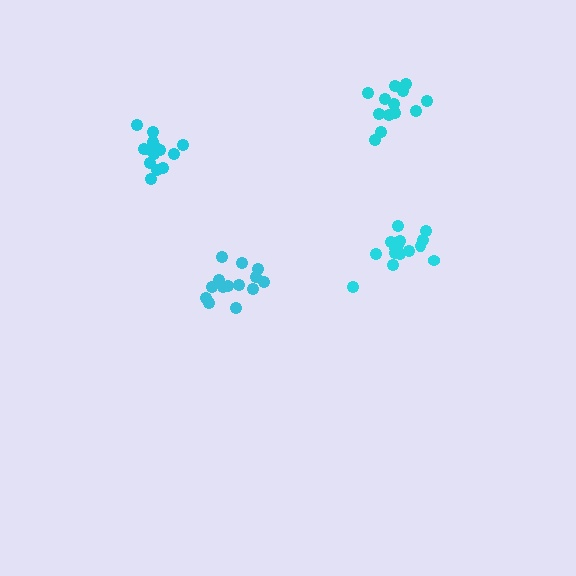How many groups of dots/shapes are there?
There are 4 groups.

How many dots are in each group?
Group 1: 14 dots, Group 2: 13 dots, Group 3: 14 dots, Group 4: 15 dots (56 total).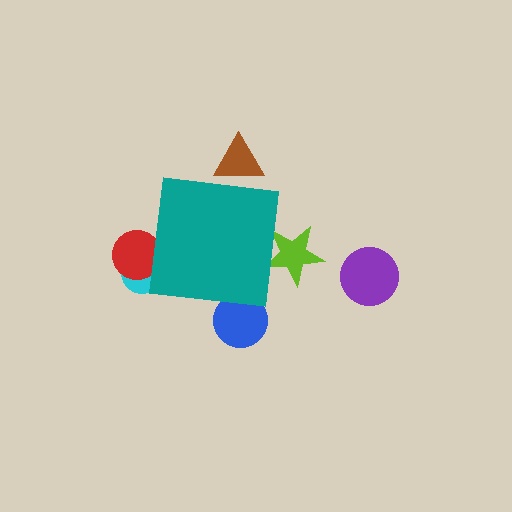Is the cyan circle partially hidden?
Yes, the cyan circle is partially hidden behind the teal square.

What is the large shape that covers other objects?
A teal square.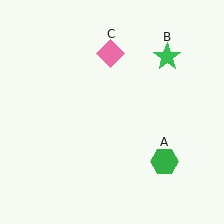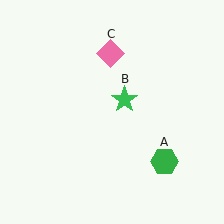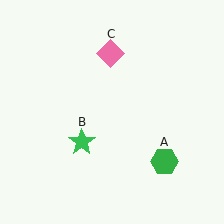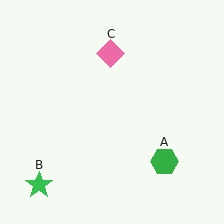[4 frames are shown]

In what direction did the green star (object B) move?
The green star (object B) moved down and to the left.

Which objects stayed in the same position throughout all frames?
Green hexagon (object A) and pink diamond (object C) remained stationary.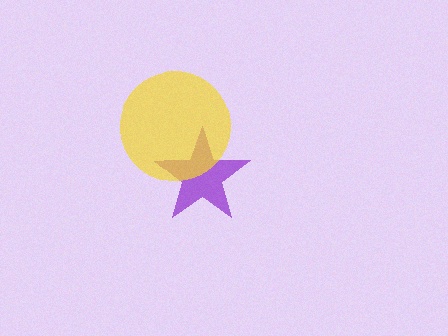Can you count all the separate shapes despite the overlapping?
Yes, there are 2 separate shapes.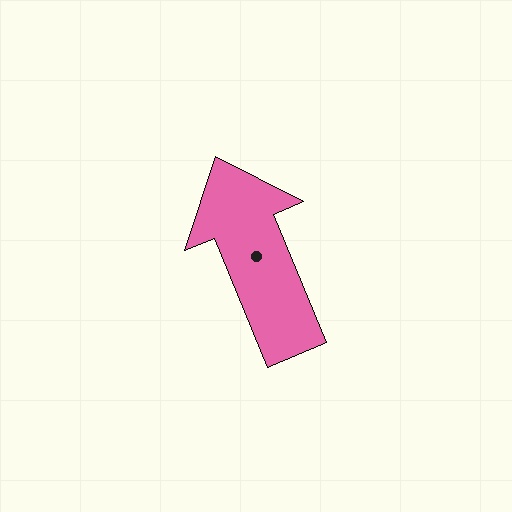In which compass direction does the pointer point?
North.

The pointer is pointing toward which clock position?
Roughly 11 o'clock.